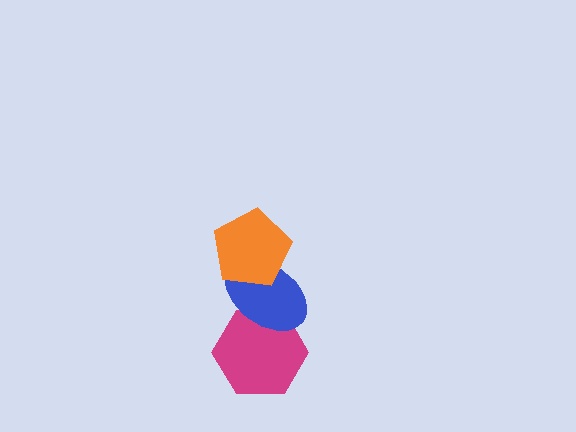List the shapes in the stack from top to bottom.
From top to bottom: the orange pentagon, the blue ellipse, the magenta hexagon.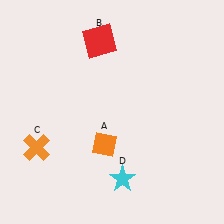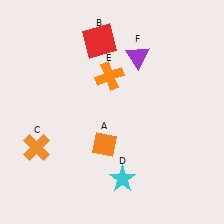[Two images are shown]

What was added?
An orange cross (E), a purple triangle (F) were added in Image 2.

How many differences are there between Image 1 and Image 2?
There are 2 differences between the two images.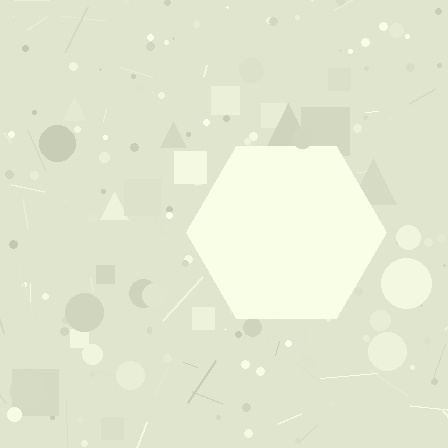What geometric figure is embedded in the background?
A hexagon is embedded in the background.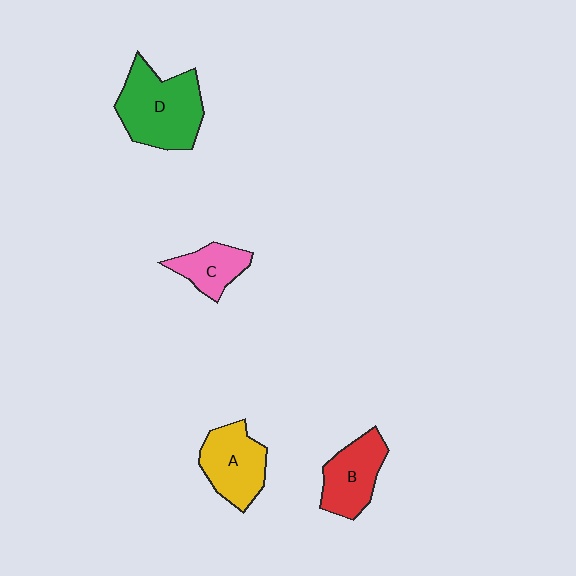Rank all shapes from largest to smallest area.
From largest to smallest: D (green), A (yellow), B (red), C (pink).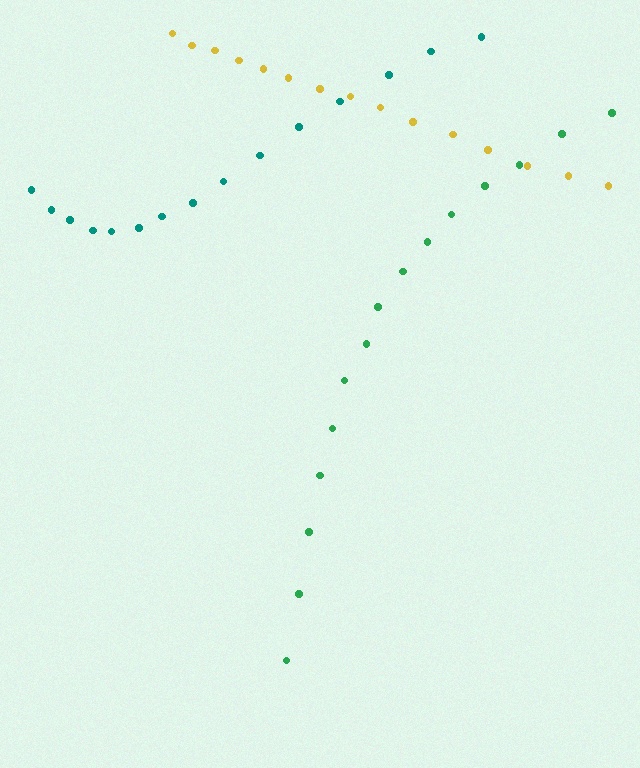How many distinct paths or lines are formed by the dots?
There are 3 distinct paths.